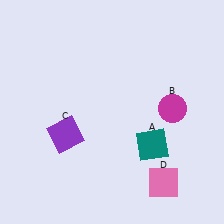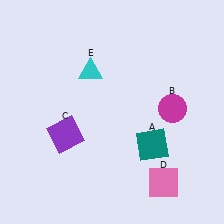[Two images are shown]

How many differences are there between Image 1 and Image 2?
There is 1 difference between the two images.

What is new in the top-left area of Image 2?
A cyan triangle (E) was added in the top-left area of Image 2.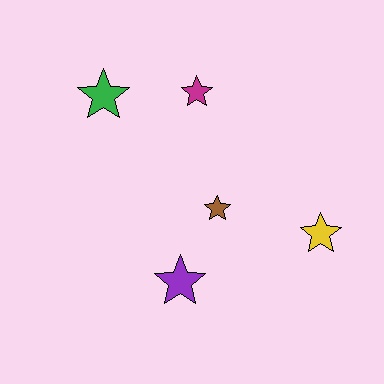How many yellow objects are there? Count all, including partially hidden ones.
There is 1 yellow object.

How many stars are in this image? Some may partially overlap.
There are 5 stars.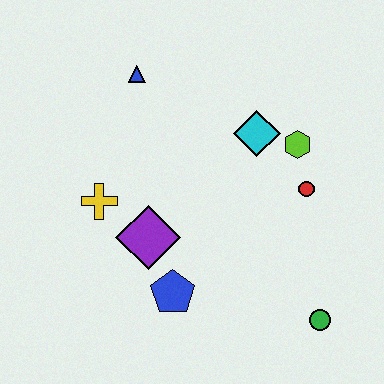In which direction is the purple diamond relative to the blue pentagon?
The purple diamond is above the blue pentagon.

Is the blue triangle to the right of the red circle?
No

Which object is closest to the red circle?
The lime hexagon is closest to the red circle.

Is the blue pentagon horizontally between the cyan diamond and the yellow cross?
Yes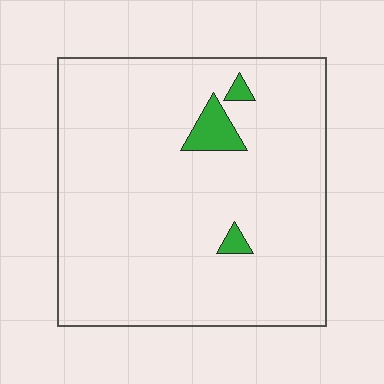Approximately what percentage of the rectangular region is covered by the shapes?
Approximately 5%.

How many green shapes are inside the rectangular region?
3.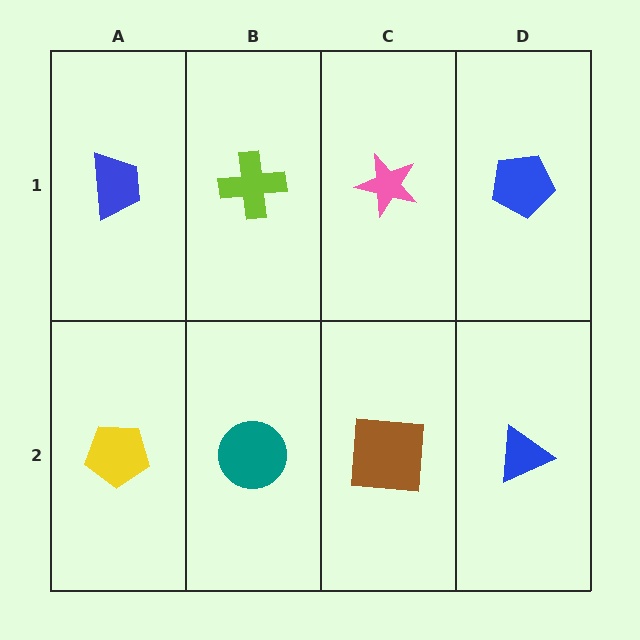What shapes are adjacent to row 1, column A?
A yellow pentagon (row 2, column A), a lime cross (row 1, column B).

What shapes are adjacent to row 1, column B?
A teal circle (row 2, column B), a blue trapezoid (row 1, column A), a pink star (row 1, column C).